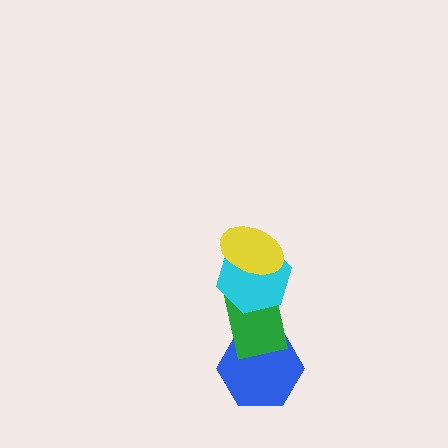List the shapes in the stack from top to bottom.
From top to bottom: the yellow ellipse, the cyan hexagon, the green rectangle, the blue hexagon.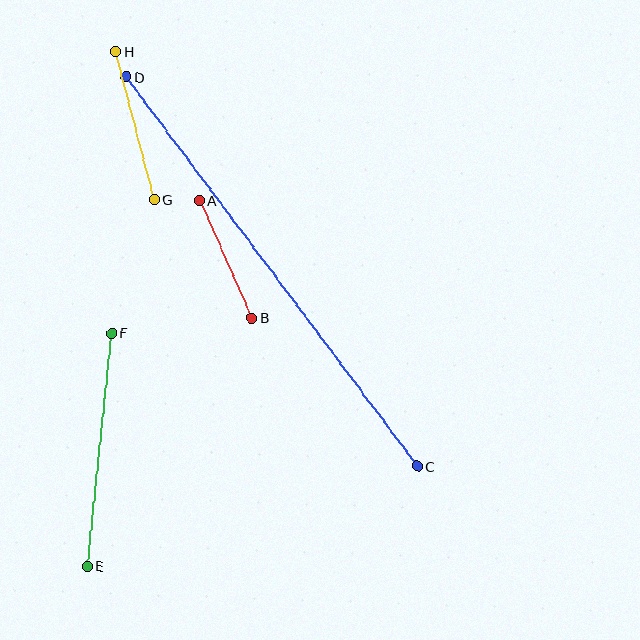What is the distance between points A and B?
The distance is approximately 128 pixels.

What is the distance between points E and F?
The distance is approximately 235 pixels.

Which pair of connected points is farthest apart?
Points C and D are farthest apart.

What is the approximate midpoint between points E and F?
The midpoint is at approximately (100, 450) pixels.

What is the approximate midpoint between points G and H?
The midpoint is at approximately (135, 125) pixels.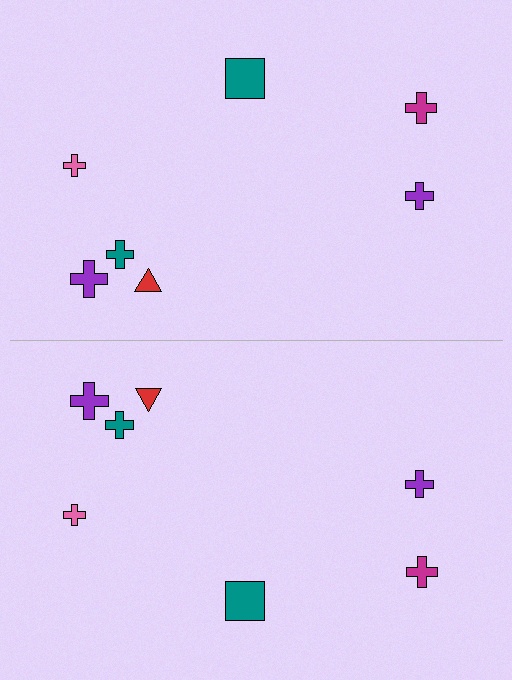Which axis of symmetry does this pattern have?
The pattern has a horizontal axis of symmetry running through the center of the image.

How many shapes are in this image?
There are 14 shapes in this image.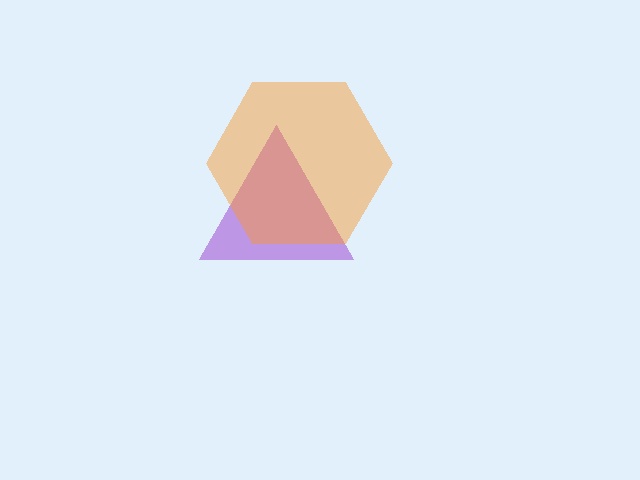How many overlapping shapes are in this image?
There are 2 overlapping shapes in the image.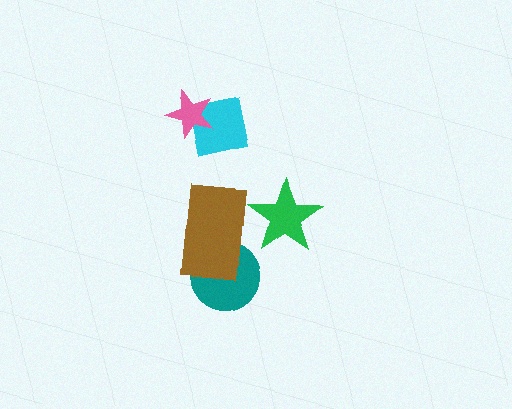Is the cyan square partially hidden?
Yes, it is partially covered by another shape.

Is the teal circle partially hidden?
Yes, it is partially covered by another shape.